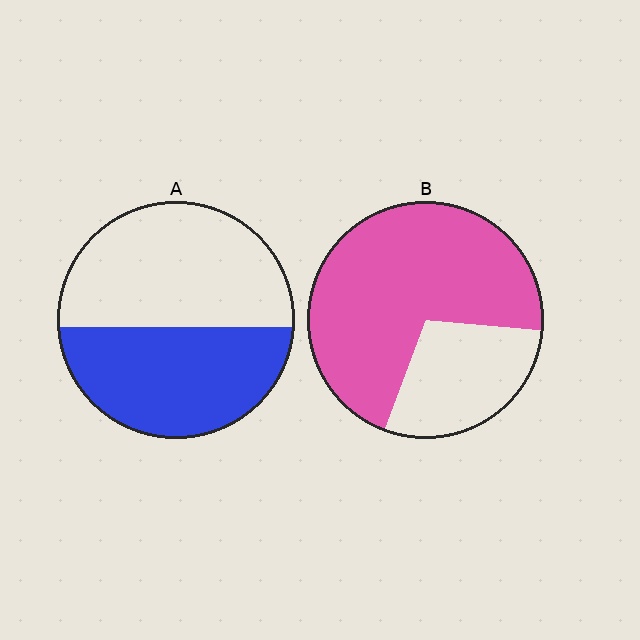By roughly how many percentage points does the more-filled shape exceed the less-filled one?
By roughly 25 percentage points (B over A).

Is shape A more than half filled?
Roughly half.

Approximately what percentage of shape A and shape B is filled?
A is approximately 45% and B is approximately 70%.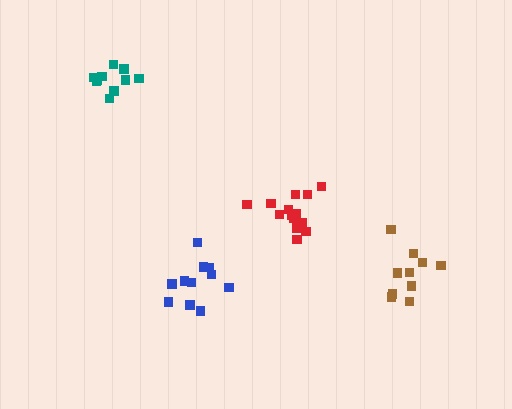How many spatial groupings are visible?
There are 4 spatial groupings.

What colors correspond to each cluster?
The clusters are colored: red, teal, brown, blue.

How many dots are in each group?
Group 1: 14 dots, Group 2: 10 dots, Group 3: 10 dots, Group 4: 11 dots (45 total).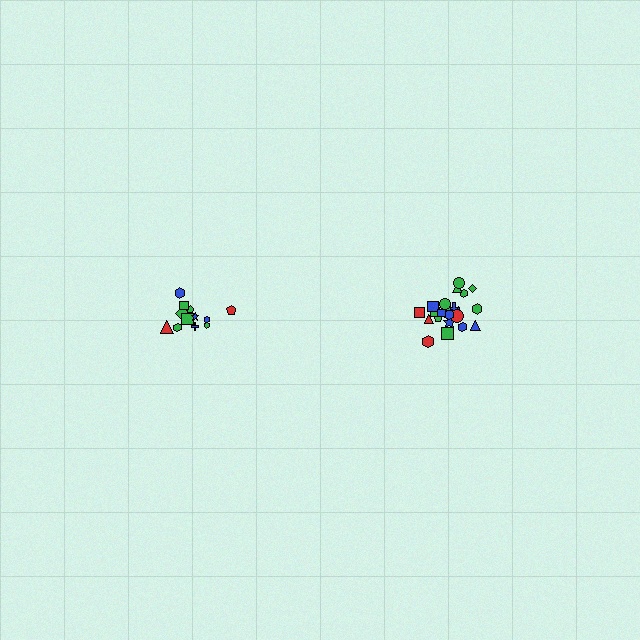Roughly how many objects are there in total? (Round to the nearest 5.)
Roughly 35 objects in total.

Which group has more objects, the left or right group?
The right group.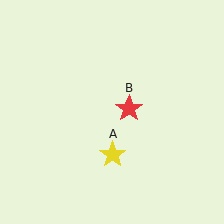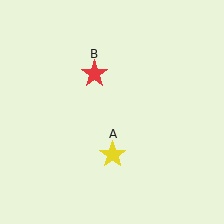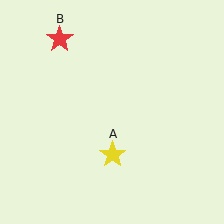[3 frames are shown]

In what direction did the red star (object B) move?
The red star (object B) moved up and to the left.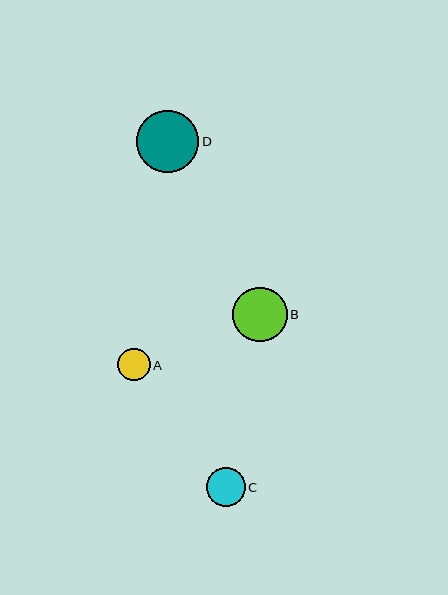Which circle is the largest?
Circle D is the largest with a size of approximately 62 pixels.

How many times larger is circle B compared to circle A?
Circle B is approximately 1.7 times the size of circle A.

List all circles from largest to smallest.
From largest to smallest: D, B, C, A.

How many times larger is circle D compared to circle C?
Circle D is approximately 1.6 times the size of circle C.